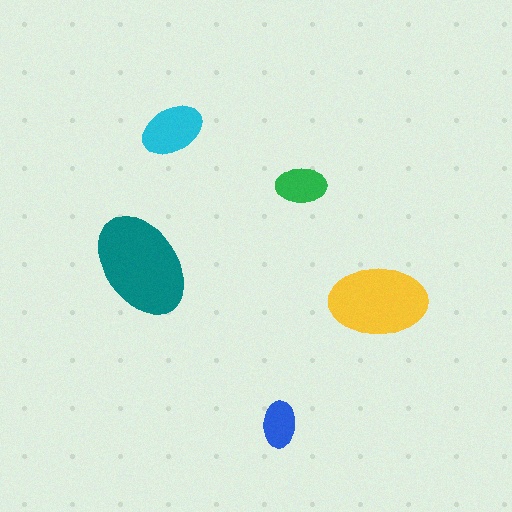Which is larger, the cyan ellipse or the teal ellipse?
The teal one.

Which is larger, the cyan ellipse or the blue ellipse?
The cyan one.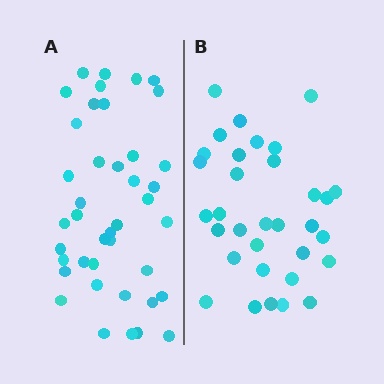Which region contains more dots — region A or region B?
Region A (the left region) has more dots.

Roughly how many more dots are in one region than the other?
Region A has roughly 8 or so more dots than region B.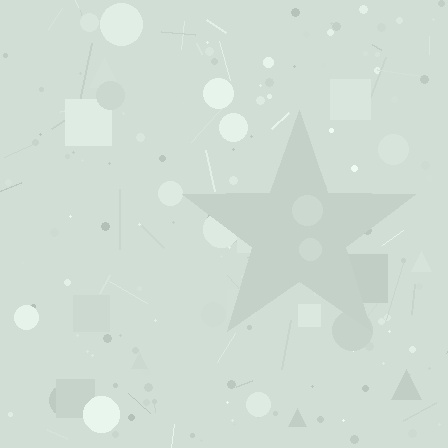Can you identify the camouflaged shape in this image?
The camouflaged shape is a star.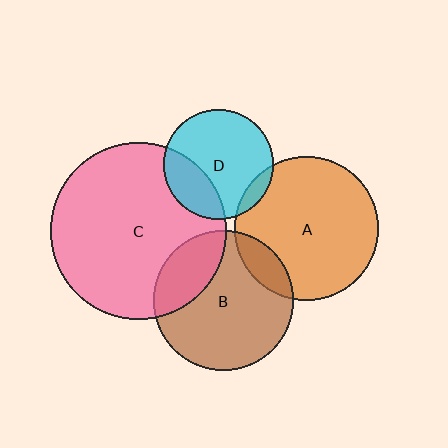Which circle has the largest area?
Circle C (pink).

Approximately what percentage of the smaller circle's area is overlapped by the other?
Approximately 25%.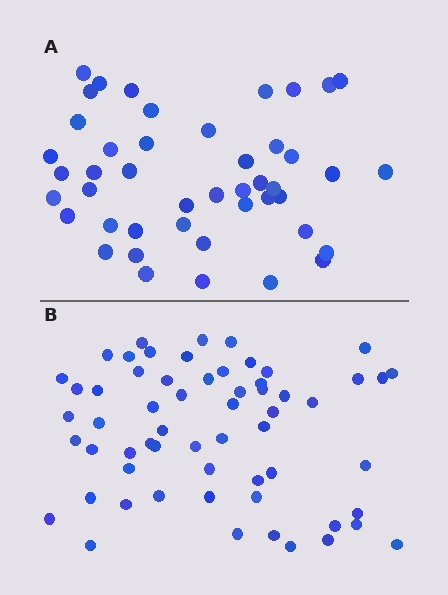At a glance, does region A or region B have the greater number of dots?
Region B (the bottom region) has more dots.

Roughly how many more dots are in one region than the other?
Region B has approximately 15 more dots than region A.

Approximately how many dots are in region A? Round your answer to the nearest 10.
About 40 dots. (The exact count is 45, which rounds to 40.)